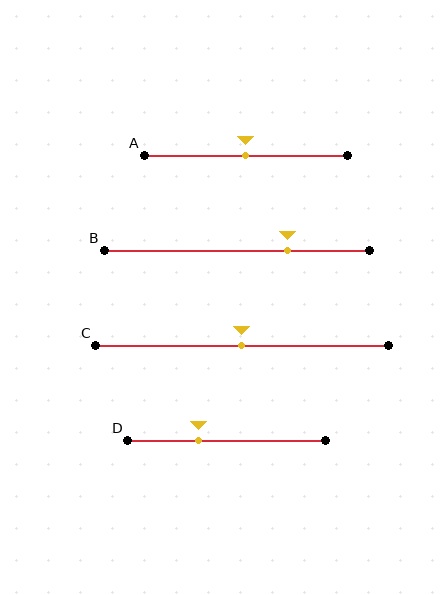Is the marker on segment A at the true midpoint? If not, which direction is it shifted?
Yes, the marker on segment A is at the true midpoint.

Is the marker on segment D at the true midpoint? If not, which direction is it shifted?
No, the marker on segment D is shifted to the left by about 14% of the segment length.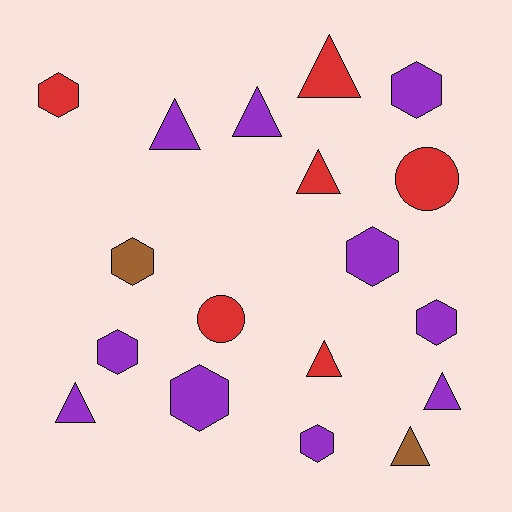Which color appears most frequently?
Purple, with 10 objects.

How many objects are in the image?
There are 18 objects.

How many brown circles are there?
There are no brown circles.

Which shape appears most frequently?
Hexagon, with 8 objects.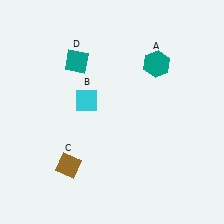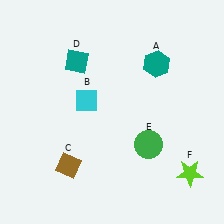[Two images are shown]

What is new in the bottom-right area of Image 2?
A green circle (E) was added in the bottom-right area of Image 2.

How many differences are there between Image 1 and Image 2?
There are 2 differences between the two images.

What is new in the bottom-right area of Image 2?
A lime star (F) was added in the bottom-right area of Image 2.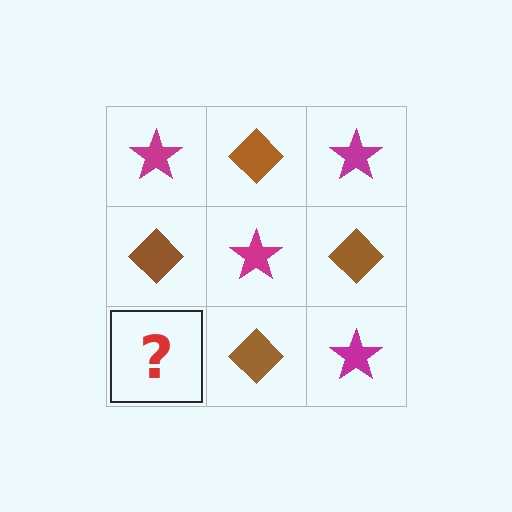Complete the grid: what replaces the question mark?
The question mark should be replaced with a magenta star.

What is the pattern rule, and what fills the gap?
The rule is that it alternates magenta star and brown diamond in a checkerboard pattern. The gap should be filled with a magenta star.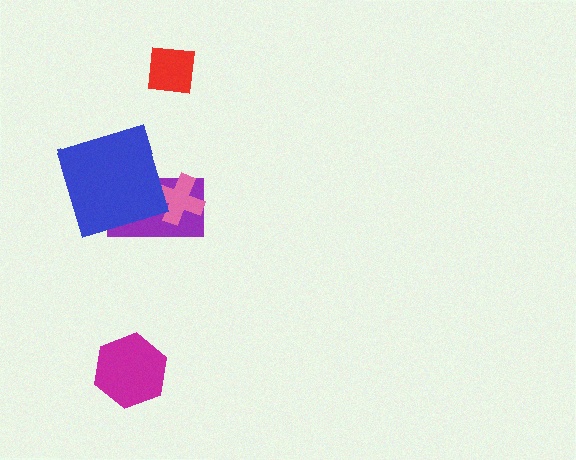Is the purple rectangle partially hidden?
Yes, it is partially covered by another shape.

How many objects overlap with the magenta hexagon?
0 objects overlap with the magenta hexagon.